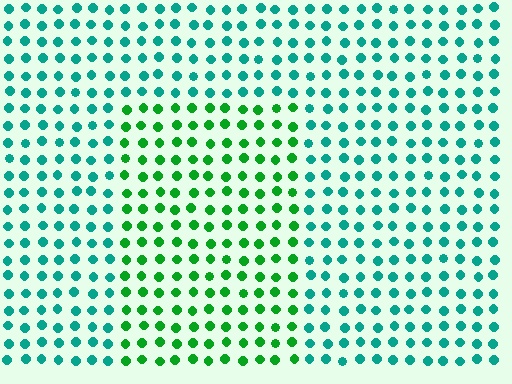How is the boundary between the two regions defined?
The boundary is defined purely by a slight shift in hue (about 43 degrees). Spacing, size, and orientation are identical on both sides.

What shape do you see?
I see a rectangle.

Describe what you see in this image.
The image is filled with small teal elements in a uniform arrangement. A rectangle-shaped region is visible where the elements are tinted to a slightly different hue, forming a subtle color boundary.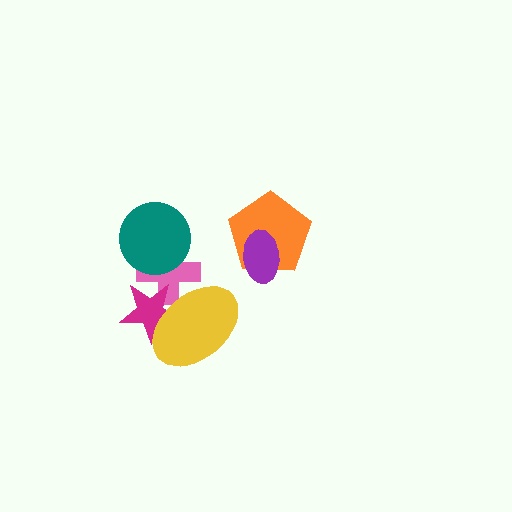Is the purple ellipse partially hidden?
No, no other shape covers it.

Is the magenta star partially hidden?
Yes, it is partially covered by another shape.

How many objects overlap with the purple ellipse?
1 object overlaps with the purple ellipse.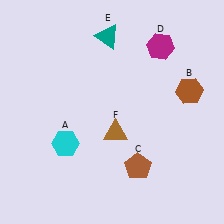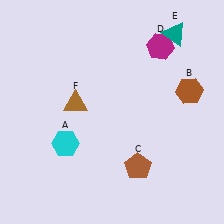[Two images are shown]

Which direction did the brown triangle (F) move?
The brown triangle (F) moved left.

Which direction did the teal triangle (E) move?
The teal triangle (E) moved right.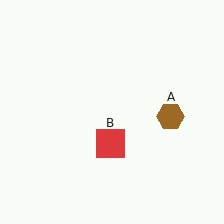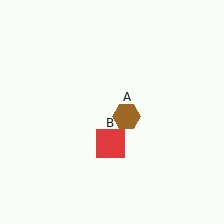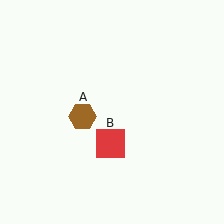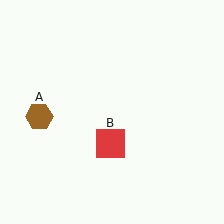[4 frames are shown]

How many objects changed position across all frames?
1 object changed position: brown hexagon (object A).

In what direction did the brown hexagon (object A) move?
The brown hexagon (object A) moved left.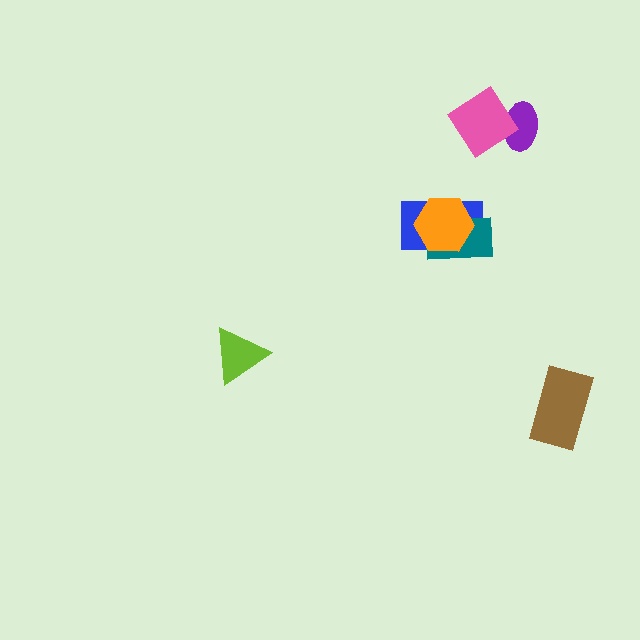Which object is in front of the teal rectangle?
The orange hexagon is in front of the teal rectangle.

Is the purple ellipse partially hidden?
Yes, it is partially covered by another shape.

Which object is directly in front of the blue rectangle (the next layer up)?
The teal rectangle is directly in front of the blue rectangle.